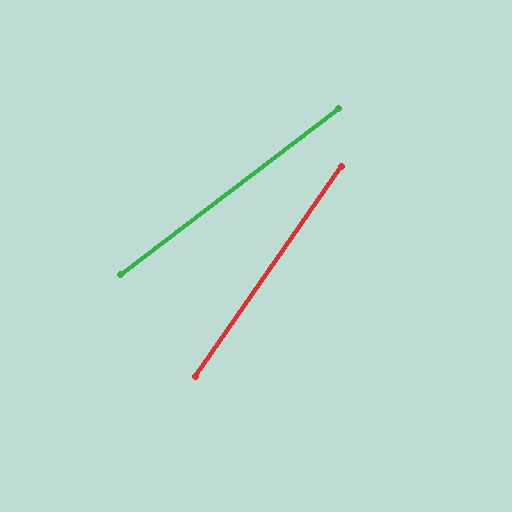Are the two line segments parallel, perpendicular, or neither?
Neither parallel nor perpendicular — they differ by about 18°.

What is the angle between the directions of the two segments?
Approximately 18 degrees.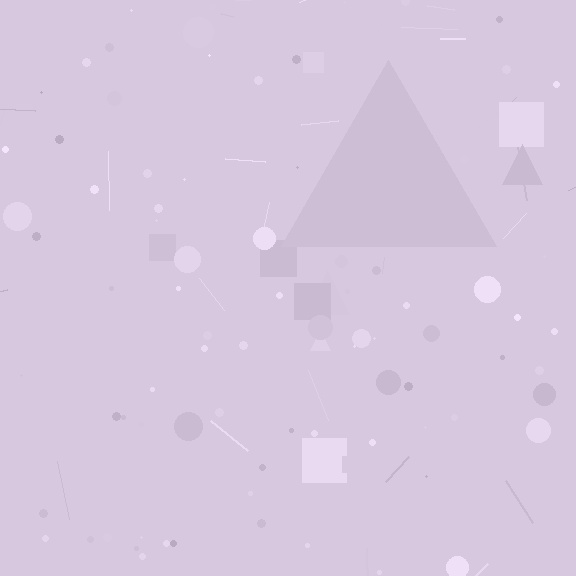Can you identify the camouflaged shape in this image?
The camouflaged shape is a triangle.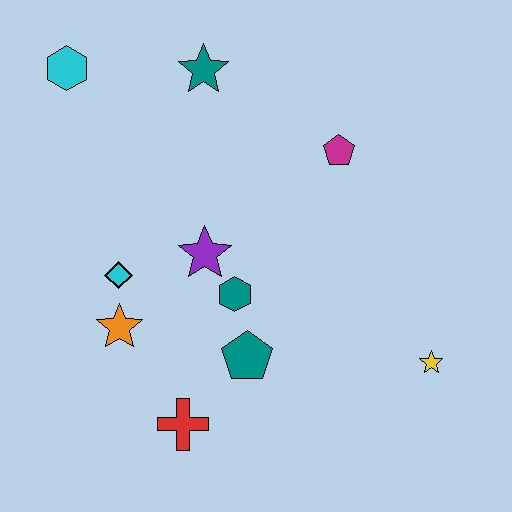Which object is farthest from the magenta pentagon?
The red cross is farthest from the magenta pentagon.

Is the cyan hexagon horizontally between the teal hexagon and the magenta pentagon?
No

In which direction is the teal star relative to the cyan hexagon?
The teal star is to the right of the cyan hexagon.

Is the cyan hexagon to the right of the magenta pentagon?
No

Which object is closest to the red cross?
The teal pentagon is closest to the red cross.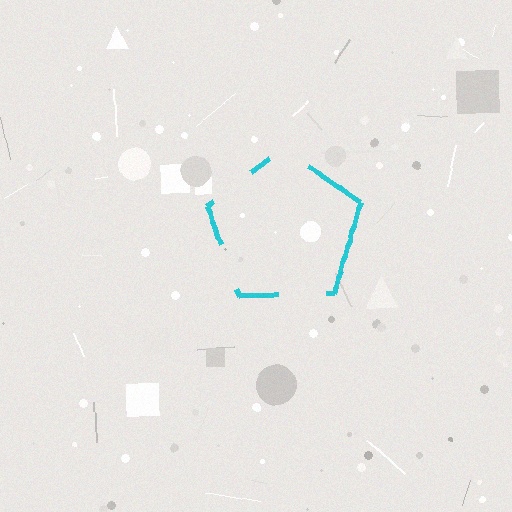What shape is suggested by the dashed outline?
The dashed outline suggests a pentagon.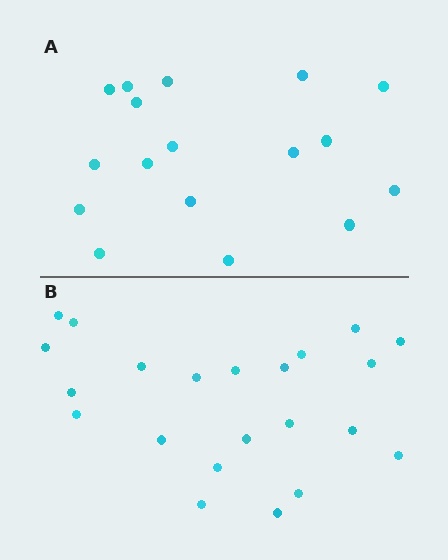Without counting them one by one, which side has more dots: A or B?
Region B (the bottom region) has more dots.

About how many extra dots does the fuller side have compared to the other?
Region B has about 5 more dots than region A.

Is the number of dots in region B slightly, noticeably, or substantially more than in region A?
Region B has noticeably more, but not dramatically so. The ratio is roughly 1.3 to 1.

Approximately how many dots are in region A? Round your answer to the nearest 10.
About 20 dots. (The exact count is 17, which rounds to 20.)